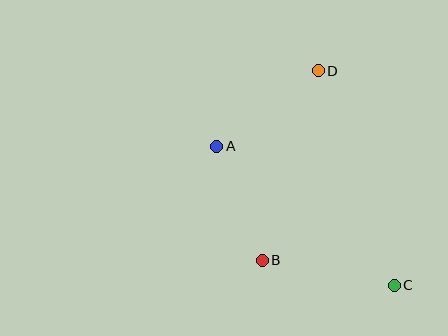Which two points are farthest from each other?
Points C and D are farthest from each other.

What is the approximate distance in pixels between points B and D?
The distance between B and D is approximately 198 pixels.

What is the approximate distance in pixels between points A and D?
The distance between A and D is approximately 126 pixels.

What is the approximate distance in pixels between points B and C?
The distance between B and C is approximately 134 pixels.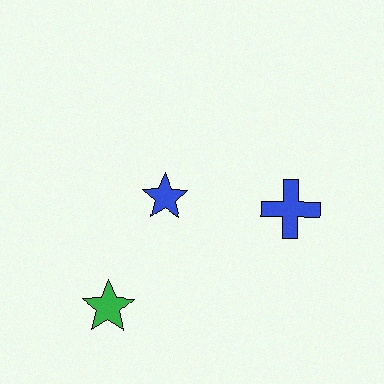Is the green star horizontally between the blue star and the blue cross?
No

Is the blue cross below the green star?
No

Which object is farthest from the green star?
The blue cross is farthest from the green star.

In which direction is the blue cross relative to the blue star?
The blue cross is to the right of the blue star.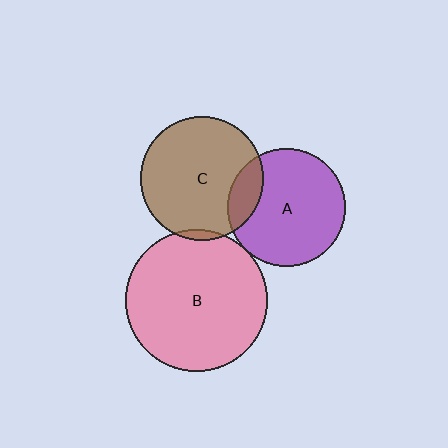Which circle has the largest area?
Circle B (pink).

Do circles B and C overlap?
Yes.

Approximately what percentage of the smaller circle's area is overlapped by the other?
Approximately 5%.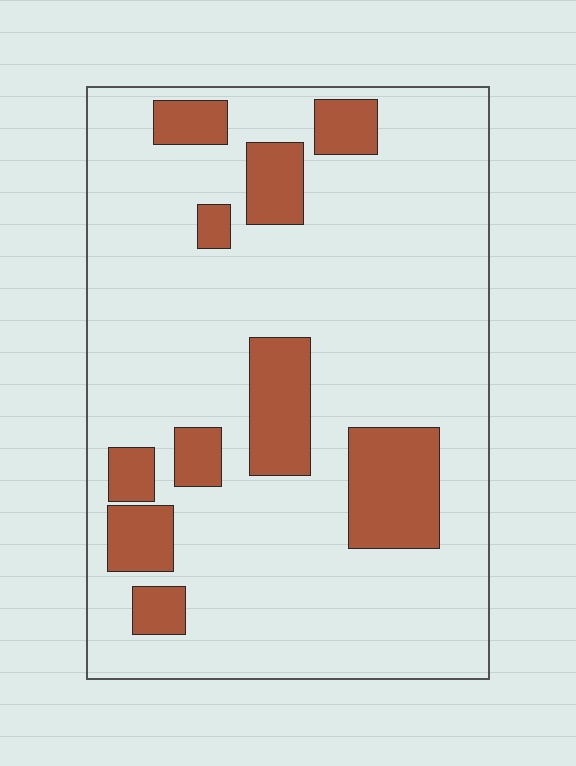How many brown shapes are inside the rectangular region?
10.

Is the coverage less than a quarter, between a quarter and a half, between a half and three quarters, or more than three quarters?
Less than a quarter.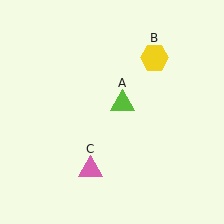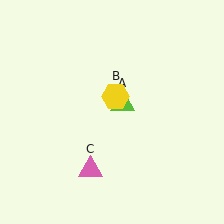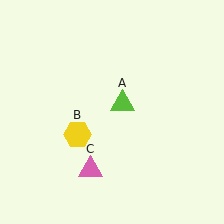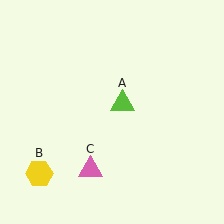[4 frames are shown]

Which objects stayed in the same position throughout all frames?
Lime triangle (object A) and pink triangle (object C) remained stationary.